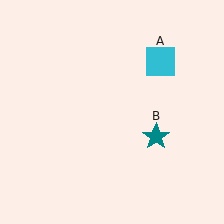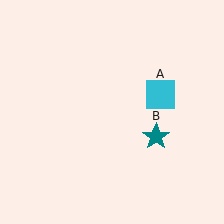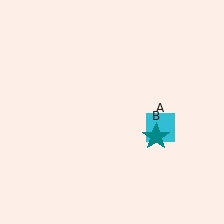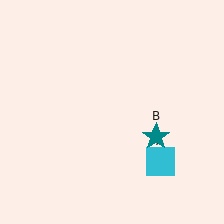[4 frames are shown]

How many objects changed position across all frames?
1 object changed position: cyan square (object A).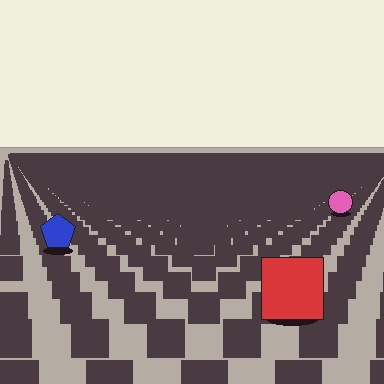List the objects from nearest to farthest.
From nearest to farthest: the red square, the blue pentagon, the pink circle.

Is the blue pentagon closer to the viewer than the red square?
No. The red square is closer — you can tell from the texture gradient: the ground texture is coarser near it.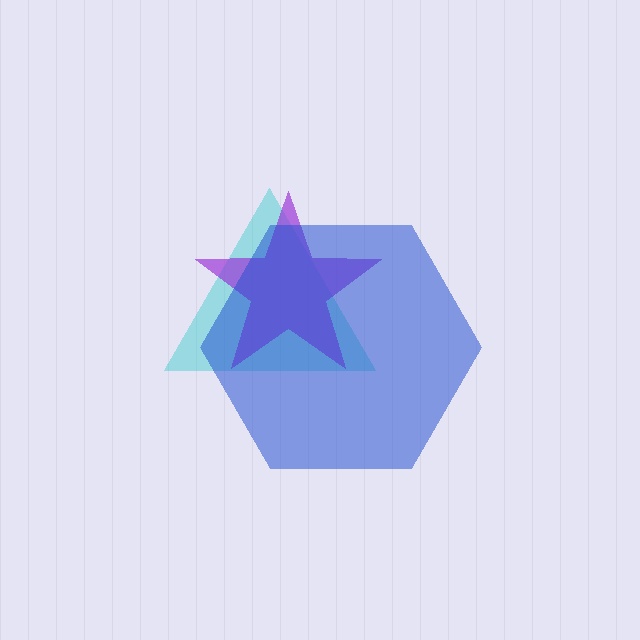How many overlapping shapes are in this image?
There are 3 overlapping shapes in the image.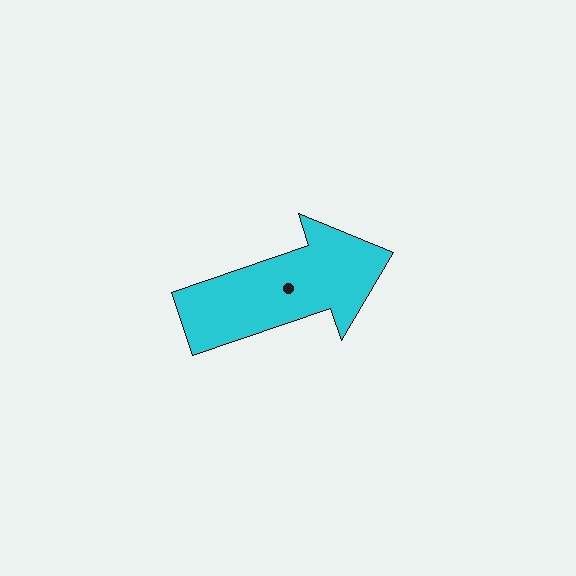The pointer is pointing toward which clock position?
Roughly 2 o'clock.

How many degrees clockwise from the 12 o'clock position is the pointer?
Approximately 71 degrees.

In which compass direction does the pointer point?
East.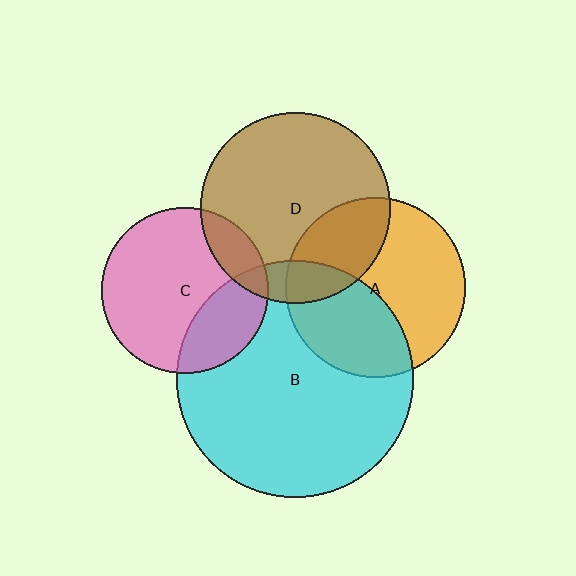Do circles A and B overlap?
Yes.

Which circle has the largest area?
Circle B (cyan).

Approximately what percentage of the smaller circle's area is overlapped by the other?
Approximately 40%.